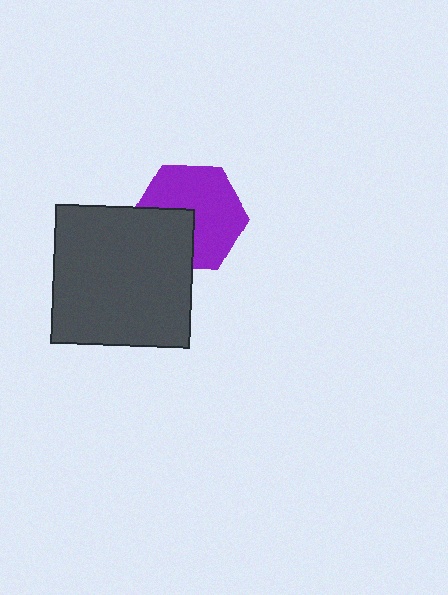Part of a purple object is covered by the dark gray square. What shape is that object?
It is a hexagon.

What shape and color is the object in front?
The object in front is a dark gray square.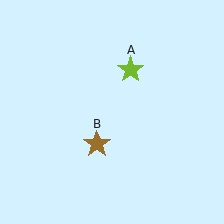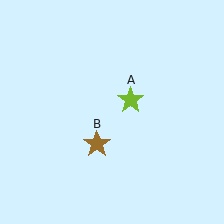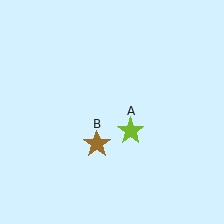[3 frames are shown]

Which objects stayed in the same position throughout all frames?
Brown star (object B) remained stationary.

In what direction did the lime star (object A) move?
The lime star (object A) moved down.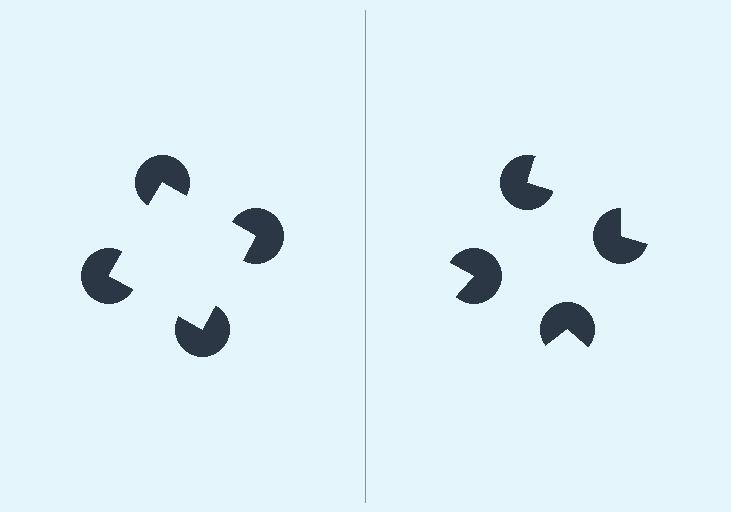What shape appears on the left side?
An illusory square.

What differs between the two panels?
The pac-man discs are positioned identically on both sides; only the wedge orientations differ. On the left they align to a square; on the right they are misaligned.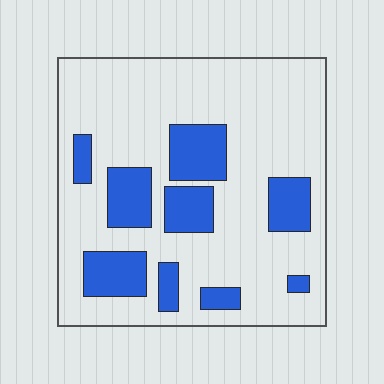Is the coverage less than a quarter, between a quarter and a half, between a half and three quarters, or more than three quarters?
Less than a quarter.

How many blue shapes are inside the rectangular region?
9.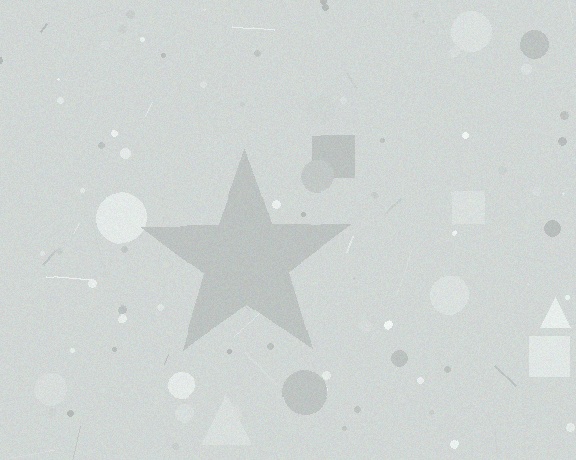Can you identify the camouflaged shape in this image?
The camouflaged shape is a star.